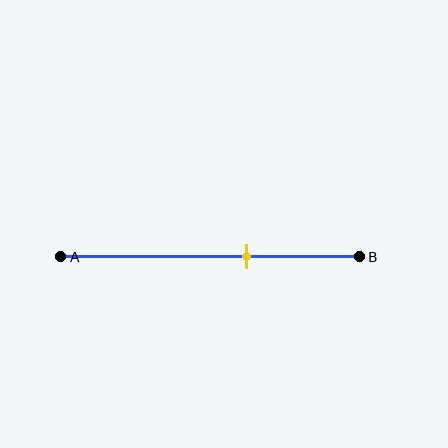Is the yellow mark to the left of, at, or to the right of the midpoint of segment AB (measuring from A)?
The yellow mark is to the right of the midpoint of segment AB.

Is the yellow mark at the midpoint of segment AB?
No, the mark is at about 60% from A, not at the 50% midpoint.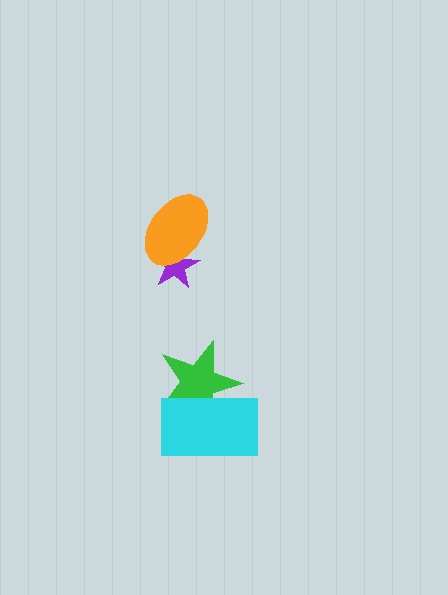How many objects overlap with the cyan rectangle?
1 object overlaps with the cyan rectangle.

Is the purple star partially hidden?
Yes, it is partially covered by another shape.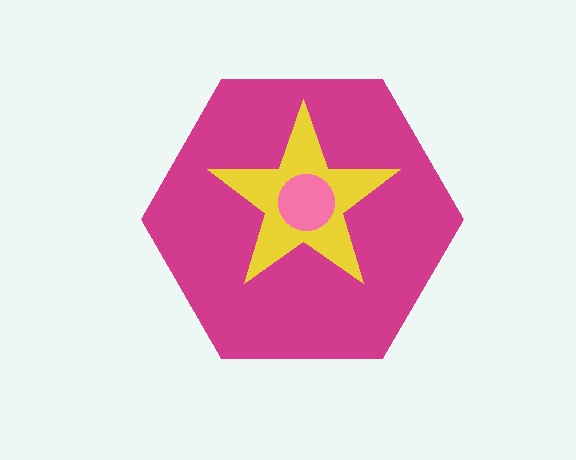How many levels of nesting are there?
3.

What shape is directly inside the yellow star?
The pink circle.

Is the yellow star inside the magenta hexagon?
Yes.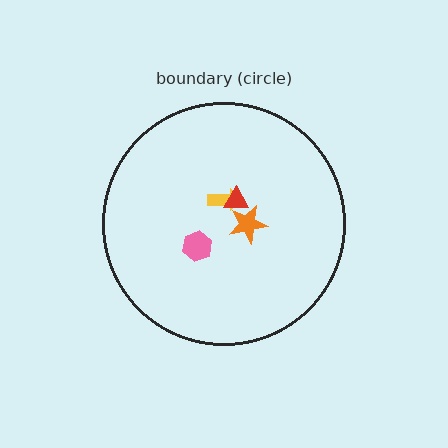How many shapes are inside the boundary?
4 inside, 0 outside.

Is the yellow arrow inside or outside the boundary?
Inside.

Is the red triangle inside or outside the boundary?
Inside.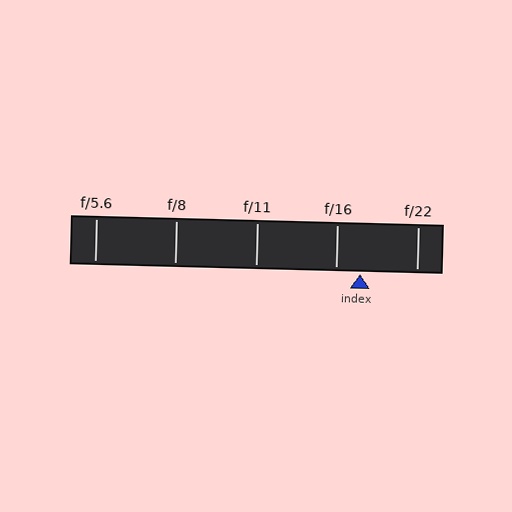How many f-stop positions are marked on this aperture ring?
There are 5 f-stop positions marked.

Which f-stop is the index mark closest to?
The index mark is closest to f/16.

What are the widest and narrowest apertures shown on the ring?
The widest aperture shown is f/5.6 and the narrowest is f/22.